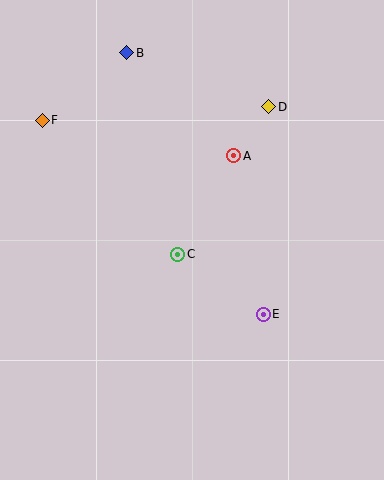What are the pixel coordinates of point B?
Point B is at (127, 53).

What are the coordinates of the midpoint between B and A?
The midpoint between B and A is at (180, 104).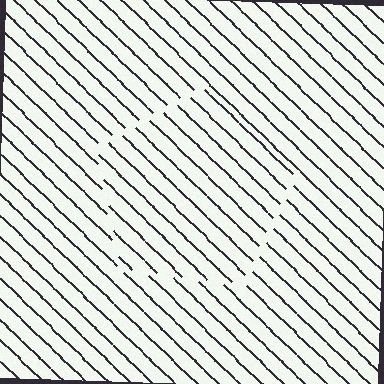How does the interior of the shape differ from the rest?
The interior of the shape contains the same grating, shifted by half a period — the contour is defined by the phase discontinuity where line-ends from the inner and outer gratings abut.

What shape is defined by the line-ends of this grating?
An illusory pentagon. The interior of the shape contains the same grating, shifted by half a period — the contour is defined by the phase discontinuity where line-ends from the inner and outer gratings abut.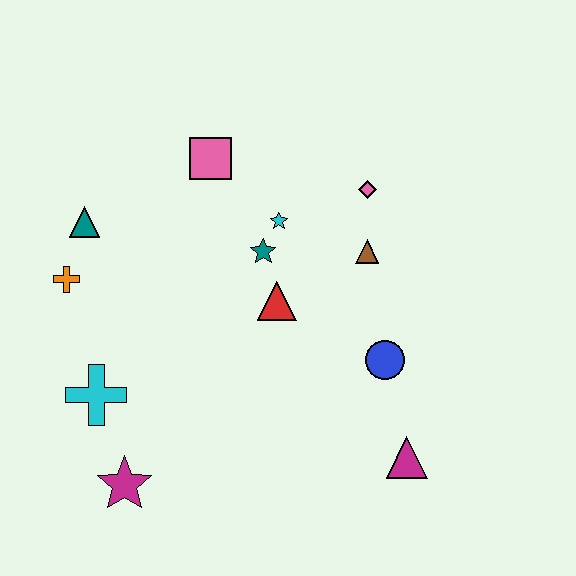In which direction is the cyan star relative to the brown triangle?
The cyan star is to the left of the brown triangle.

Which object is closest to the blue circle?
The magenta triangle is closest to the blue circle.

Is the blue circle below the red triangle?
Yes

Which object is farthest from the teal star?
The magenta star is farthest from the teal star.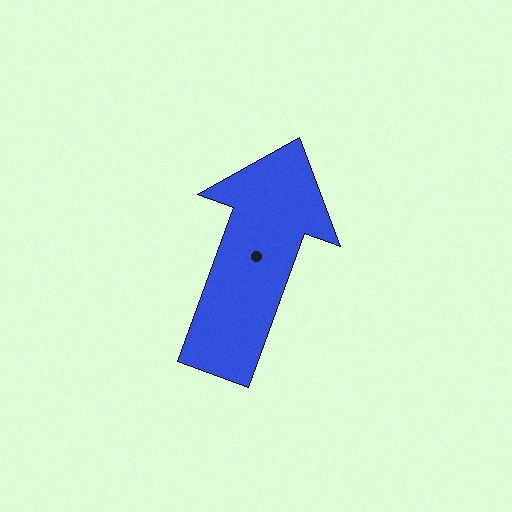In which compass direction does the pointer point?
North.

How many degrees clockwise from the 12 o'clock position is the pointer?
Approximately 20 degrees.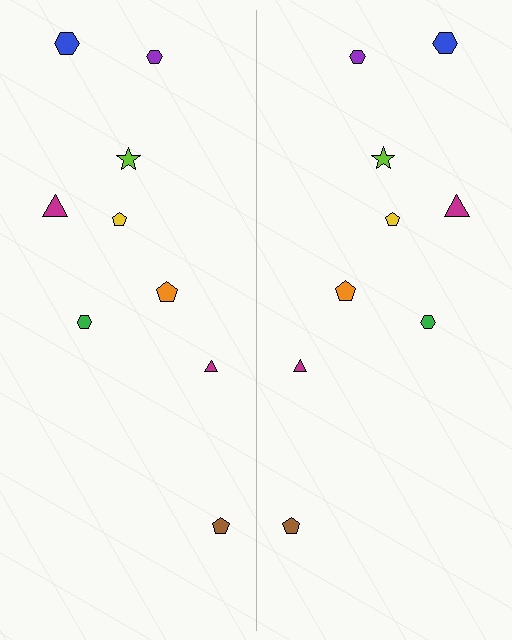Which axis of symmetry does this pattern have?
The pattern has a vertical axis of symmetry running through the center of the image.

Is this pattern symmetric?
Yes, this pattern has bilateral (reflection) symmetry.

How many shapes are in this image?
There are 18 shapes in this image.